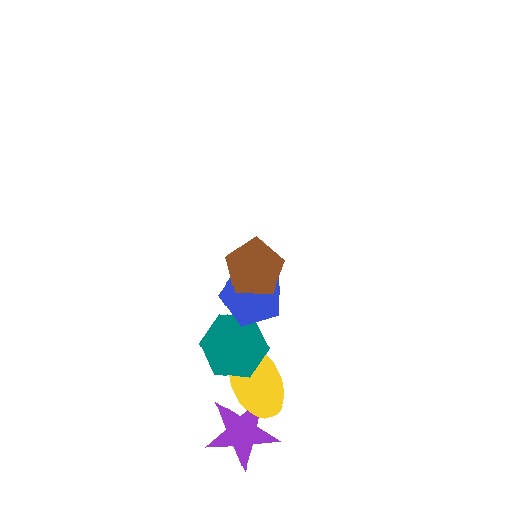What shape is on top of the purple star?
The yellow ellipse is on top of the purple star.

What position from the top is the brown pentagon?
The brown pentagon is 1st from the top.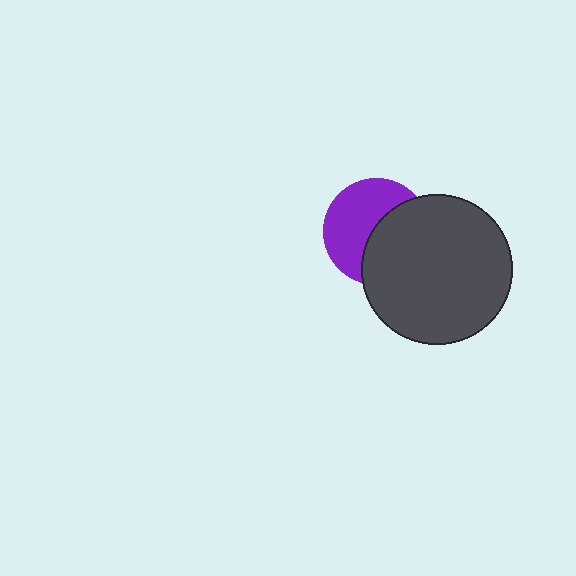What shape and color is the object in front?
The object in front is a dark gray circle.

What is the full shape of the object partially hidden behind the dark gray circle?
The partially hidden object is a purple circle.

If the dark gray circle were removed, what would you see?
You would see the complete purple circle.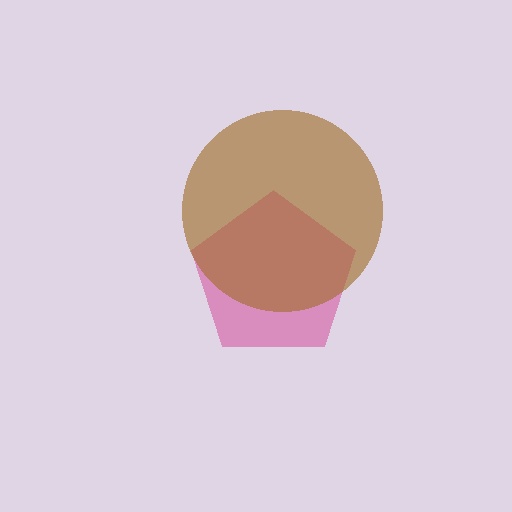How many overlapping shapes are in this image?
There are 2 overlapping shapes in the image.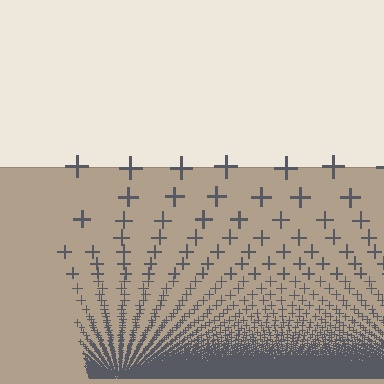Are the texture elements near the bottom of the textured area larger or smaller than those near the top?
Smaller. The gradient is inverted — elements near the bottom are smaller and denser.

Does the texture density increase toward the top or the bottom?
Density increases toward the bottom.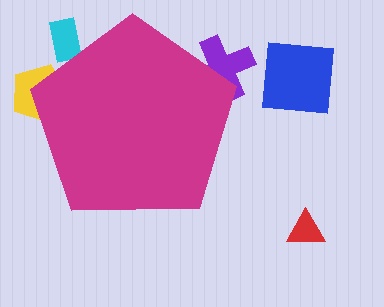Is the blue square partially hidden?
No, the blue square is fully visible.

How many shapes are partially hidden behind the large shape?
3 shapes are partially hidden.